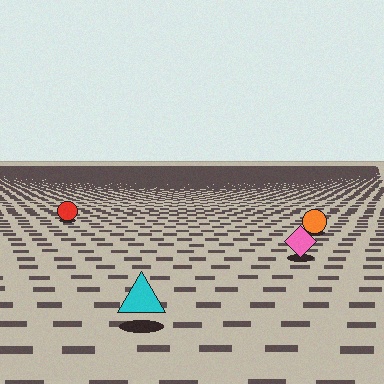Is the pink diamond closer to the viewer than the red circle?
Yes. The pink diamond is closer — you can tell from the texture gradient: the ground texture is coarser near it.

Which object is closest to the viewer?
The cyan triangle is closest. The texture marks near it are larger and more spread out.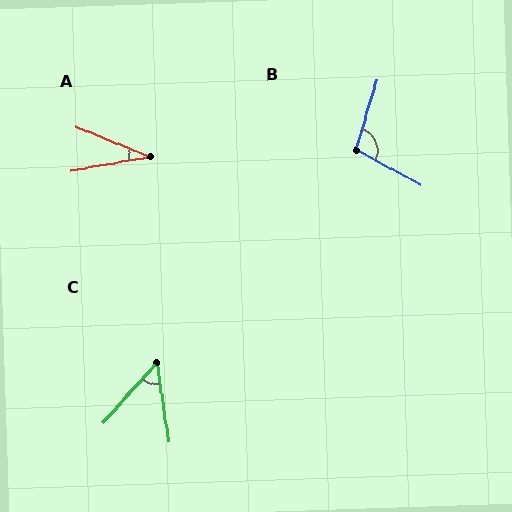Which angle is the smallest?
A, at approximately 32 degrees.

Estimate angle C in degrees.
Approximately 50 degrees.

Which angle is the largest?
B, at approximately 101 degrees.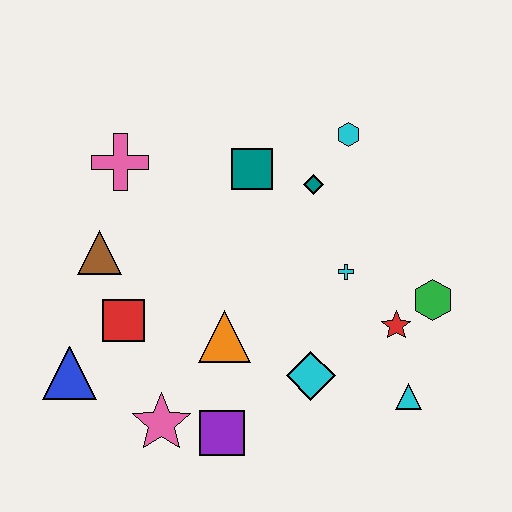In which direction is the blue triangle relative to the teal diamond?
The blue triangle is to the left of the teal diamond.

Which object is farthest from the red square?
The green hexagon is farthest from the red square.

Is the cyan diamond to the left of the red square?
No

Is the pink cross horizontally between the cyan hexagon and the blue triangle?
Yes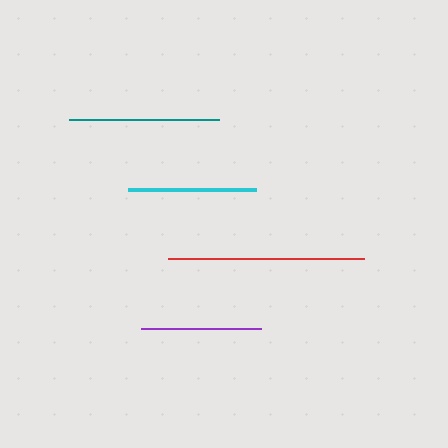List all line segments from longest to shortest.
From longest to shortest: red, teal, cyan, purple.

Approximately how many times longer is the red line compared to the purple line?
The red line is approximately 1.6 times the length of the purple line.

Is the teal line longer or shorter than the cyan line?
The teal line is longer than the cyan line.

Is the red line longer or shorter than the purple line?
The red line is longer than the purple line.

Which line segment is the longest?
The red line is the longest at approximately 196 pixels.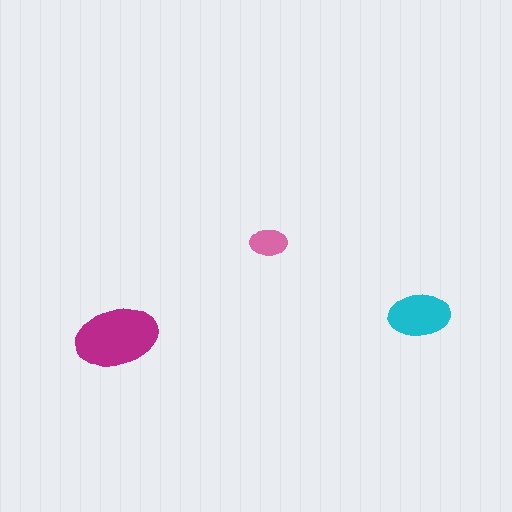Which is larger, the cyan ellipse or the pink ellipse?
The cyan one.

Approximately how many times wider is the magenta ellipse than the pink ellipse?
About 2 times wider.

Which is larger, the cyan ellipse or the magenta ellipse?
The magenta one.